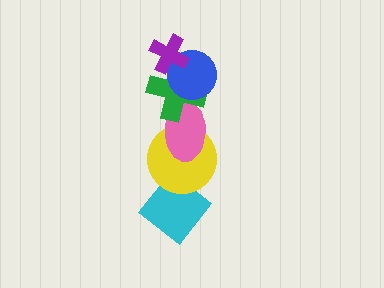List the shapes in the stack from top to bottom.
From top to bottom: the purple cross, the blue circle, the green cross, the pink ellipse, the yellow circle, the cyan diamond.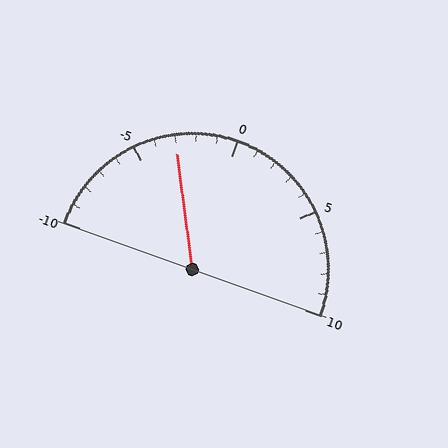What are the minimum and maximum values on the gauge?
The gauge ranges from -10 to 10.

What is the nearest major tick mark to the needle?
The nearest major tick mark is -5.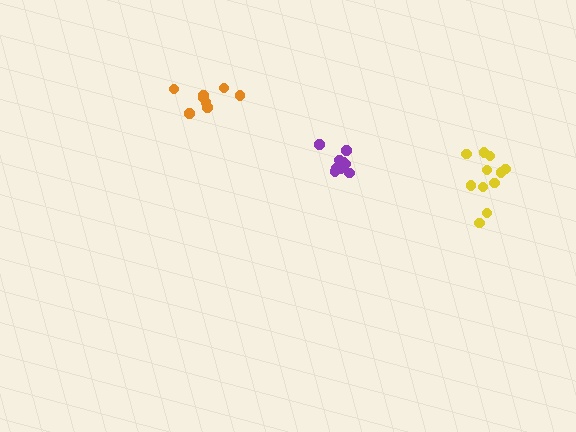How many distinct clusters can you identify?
There are 3 distinct clusters.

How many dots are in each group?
Group 1: 9 dots, Group 2: 11 dots, Group 3: 8 dots (28 total).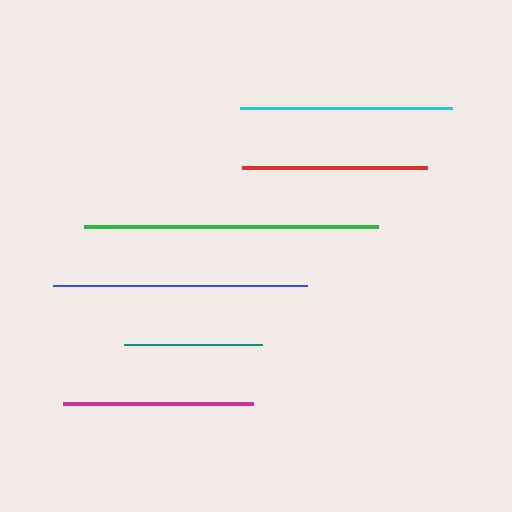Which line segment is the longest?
The green line is the longest at approximately 294 pixels.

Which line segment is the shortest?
The teal line is the shortest at approximately 138 pixels.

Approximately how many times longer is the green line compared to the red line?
The green line is approximately 1.6 times the length of the red line.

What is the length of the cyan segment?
The cyan segment is approximately 212 pixels long.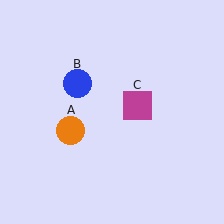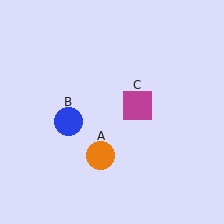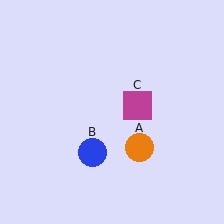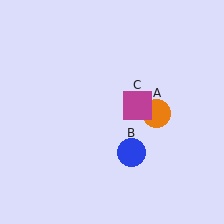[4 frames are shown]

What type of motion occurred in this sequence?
The orange circle (object A), blue circle (object B) rotated counterclockwise around the center of the scene.